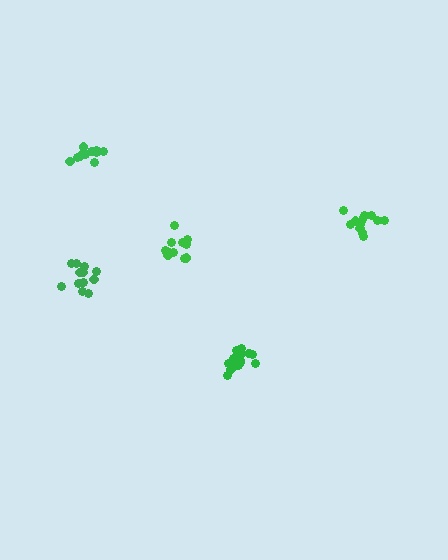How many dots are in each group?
Group 1: 17 dots, Group 2: 11 dots, Group 3: 12 dots, Group 4: 11 dots, Group 5: 12 dots (63 total).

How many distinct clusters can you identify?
There are 5 distinct clusters.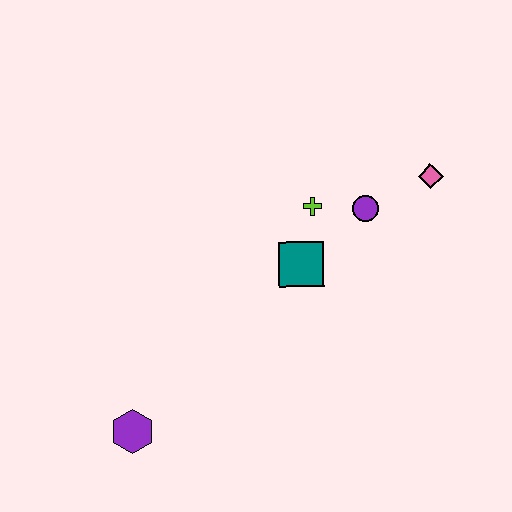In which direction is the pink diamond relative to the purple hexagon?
The pink diamond is to the right of the purple hexagon.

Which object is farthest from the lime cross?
The purple hexagon is farthest from the lime cross.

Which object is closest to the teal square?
The lime cross is closest to the teal square.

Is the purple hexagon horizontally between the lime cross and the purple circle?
No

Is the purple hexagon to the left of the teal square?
Yes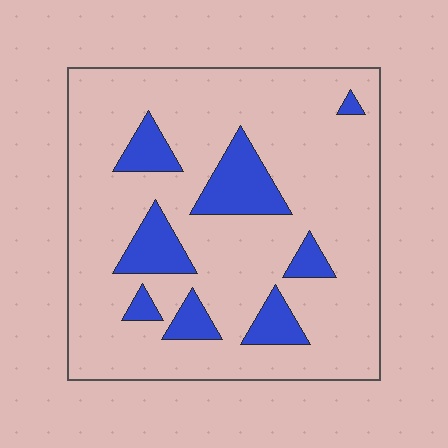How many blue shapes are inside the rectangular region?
8.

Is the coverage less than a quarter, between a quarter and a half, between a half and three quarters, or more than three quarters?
Less than a quarter.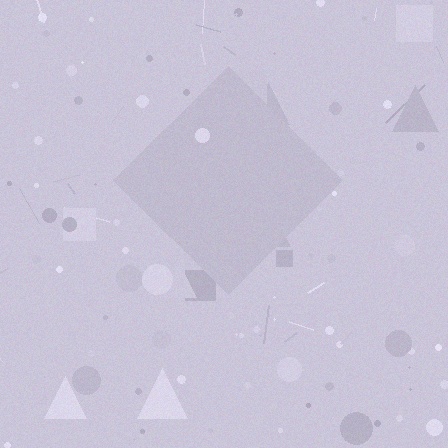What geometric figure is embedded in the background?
A diamond is embedded in the background.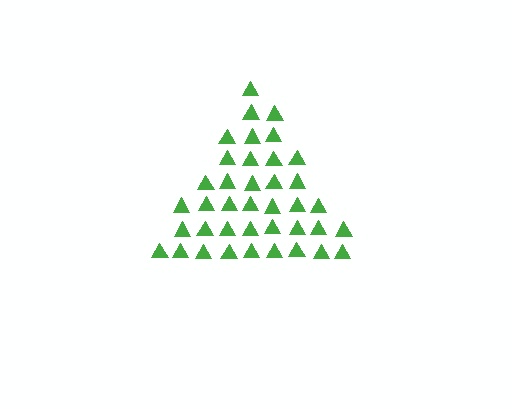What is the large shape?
The large shape is a triangle.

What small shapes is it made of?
It is made of small triangles.